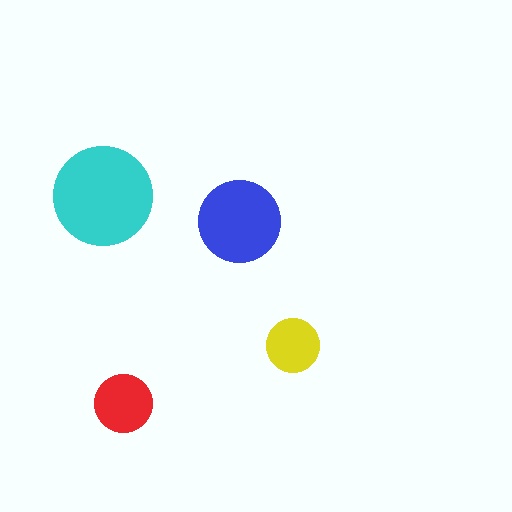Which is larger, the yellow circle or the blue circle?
The blue one.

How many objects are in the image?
There are 4 objects in the image.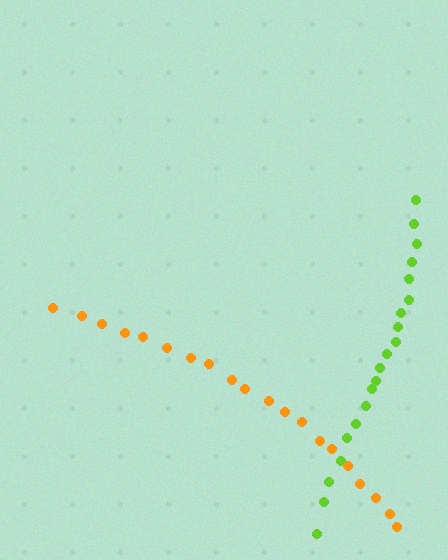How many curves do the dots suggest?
There are 2 distinct paths.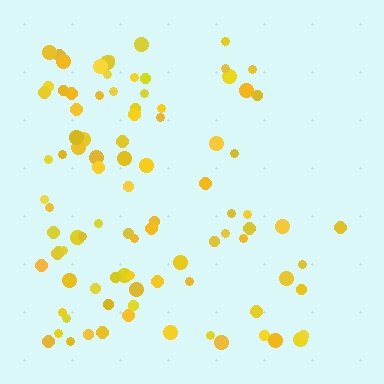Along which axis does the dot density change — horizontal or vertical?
Horizontal.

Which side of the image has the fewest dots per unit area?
The right.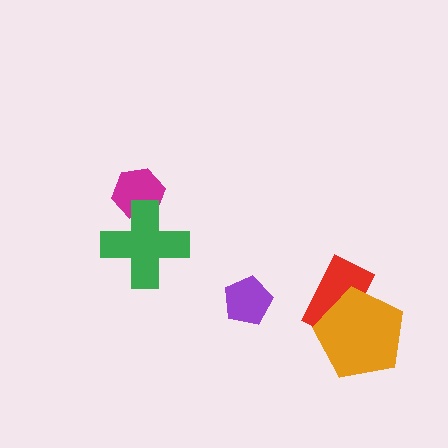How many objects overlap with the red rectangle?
1 object overlaps with the red rectangle.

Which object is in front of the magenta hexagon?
The green cross is in front of the magenta hexagon.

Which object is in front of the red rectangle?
The orange pentagon is in front of the red rectangle.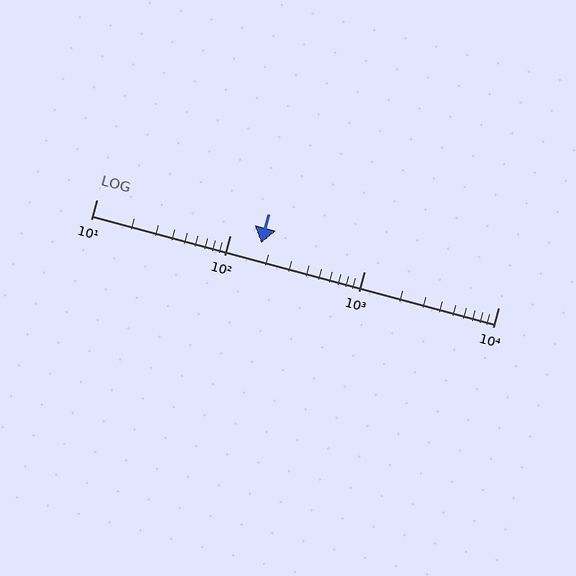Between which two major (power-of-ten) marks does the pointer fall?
The pointer is between 100 and 1000.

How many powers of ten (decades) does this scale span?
The scale spans 3 decades, from 10 to 10000.